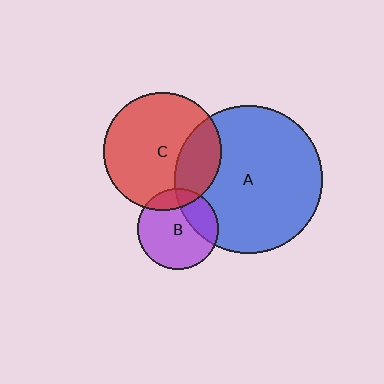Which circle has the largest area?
Circle A (blue).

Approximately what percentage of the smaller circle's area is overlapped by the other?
Approximately 15%.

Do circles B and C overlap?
Yes.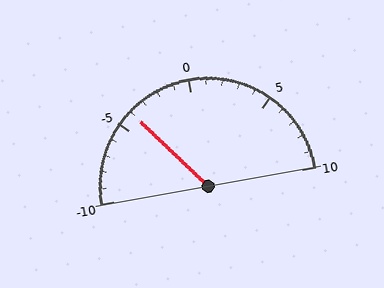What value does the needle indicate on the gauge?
The needle indicates approximately -4.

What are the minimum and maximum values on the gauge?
The gauge ranges from -10 to 10.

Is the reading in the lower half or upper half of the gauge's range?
The reading is in the lower half of the range (-10 to 10).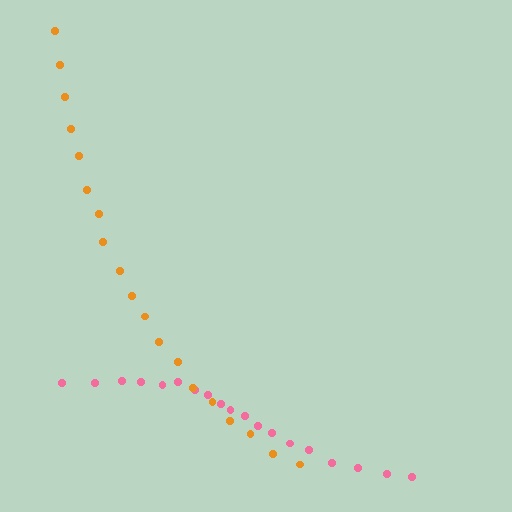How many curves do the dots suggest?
There are 2 distinct paths.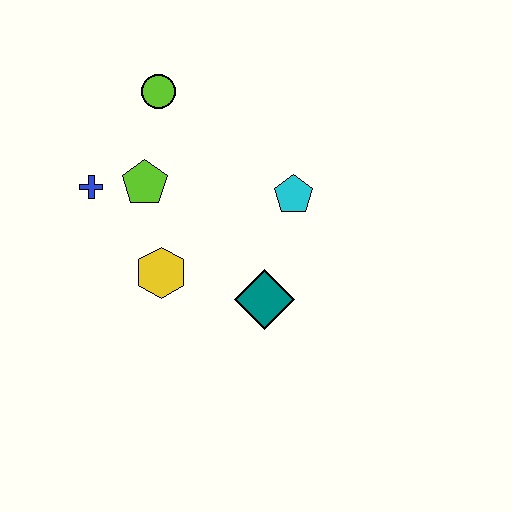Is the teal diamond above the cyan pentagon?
No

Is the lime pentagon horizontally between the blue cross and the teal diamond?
Yes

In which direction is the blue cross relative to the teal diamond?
The blue cross is to the left of the teal diamond.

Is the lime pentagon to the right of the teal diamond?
No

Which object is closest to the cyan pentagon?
The teal diamond is closest to the cyan pentagon.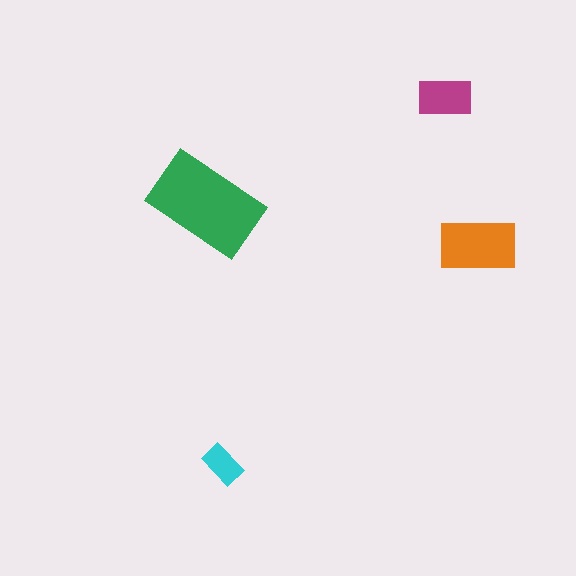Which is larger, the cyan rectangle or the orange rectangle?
The orange one.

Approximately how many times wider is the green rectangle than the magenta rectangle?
About 2 times wider.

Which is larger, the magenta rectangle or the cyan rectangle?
The magenta one.